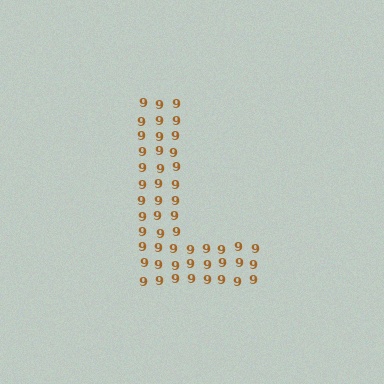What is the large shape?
The large shape is the letter L.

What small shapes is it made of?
It is made of small digit 9's.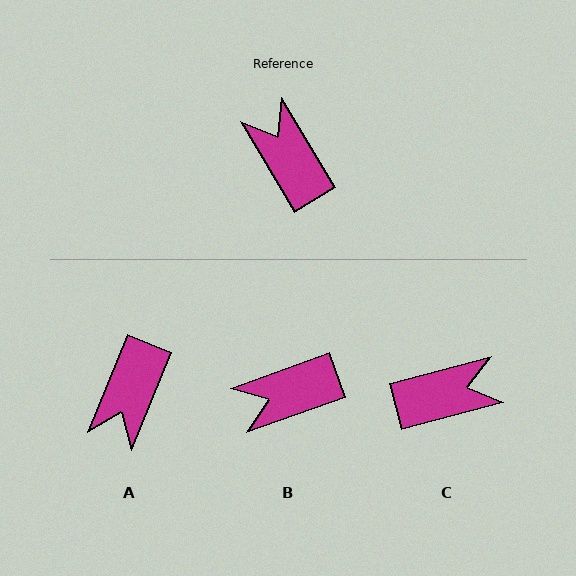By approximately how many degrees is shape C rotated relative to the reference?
Approximately 106 degrees clockwise.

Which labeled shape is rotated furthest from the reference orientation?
A, about 127 degrees away.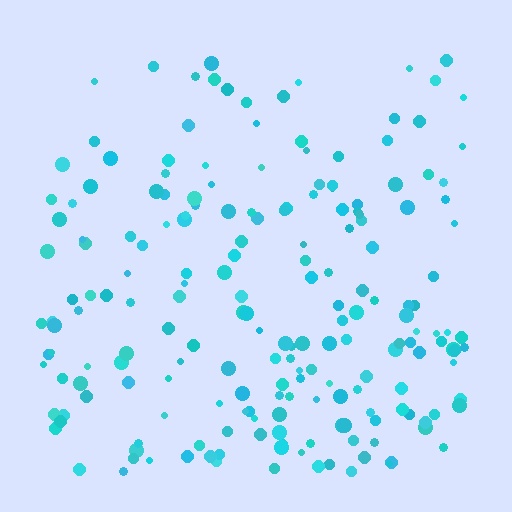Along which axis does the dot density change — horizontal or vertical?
Vertical.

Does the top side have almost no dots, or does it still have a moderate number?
Still a moderate number, just noticeably fewer than the bottom.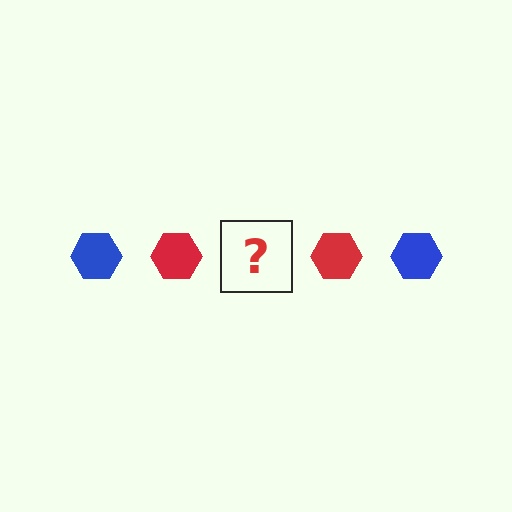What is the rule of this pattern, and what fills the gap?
The rule is that the pattern cycles through blue, red hexagons. The gap should be filled with a blue hexagon.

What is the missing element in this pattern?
The missing element is a blue hexagon.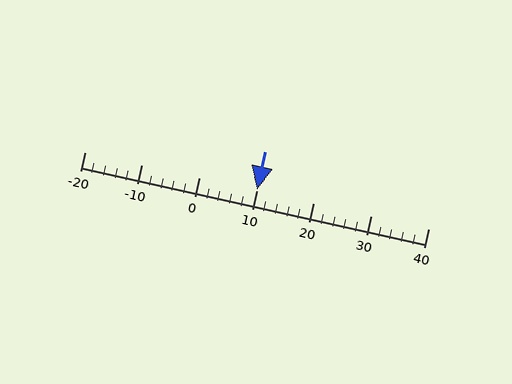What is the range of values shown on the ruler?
The ruler shows values from -20 to 40.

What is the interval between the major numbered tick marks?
The major tick marks are spaced 10 units apart.